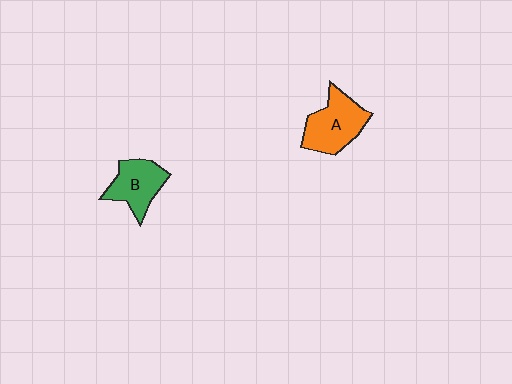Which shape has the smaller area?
Shape B (green).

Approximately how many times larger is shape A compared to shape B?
Approximately 1.2 times.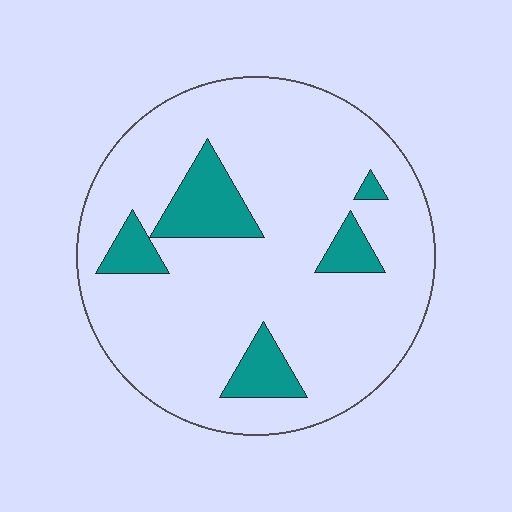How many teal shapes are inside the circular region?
5.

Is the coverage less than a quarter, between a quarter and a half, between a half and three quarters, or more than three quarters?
Less than a quarter.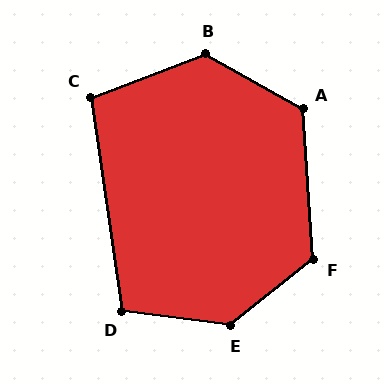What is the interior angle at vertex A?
Approximately 123 degrees (obtuse).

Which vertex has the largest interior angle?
E, at approximately 134 degrees.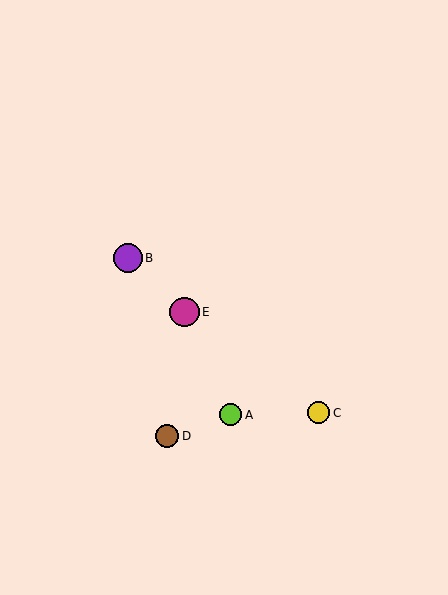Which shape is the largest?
The magenta circle (labeled E) is the largest.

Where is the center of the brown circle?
The center of the brown circle is at (167, 436).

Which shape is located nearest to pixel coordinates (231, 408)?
The lime circle (labeled A) at (231, 415) is nearest to that location.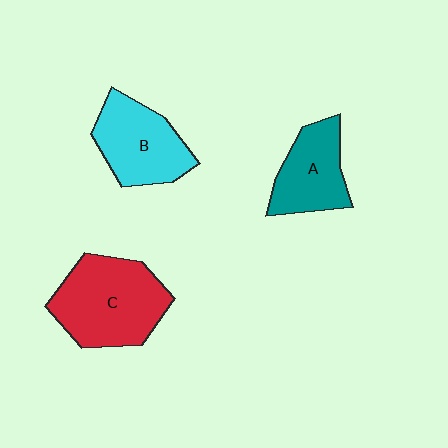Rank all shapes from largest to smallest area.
From largest to smallest: C (red), B (cyan), A (teal).